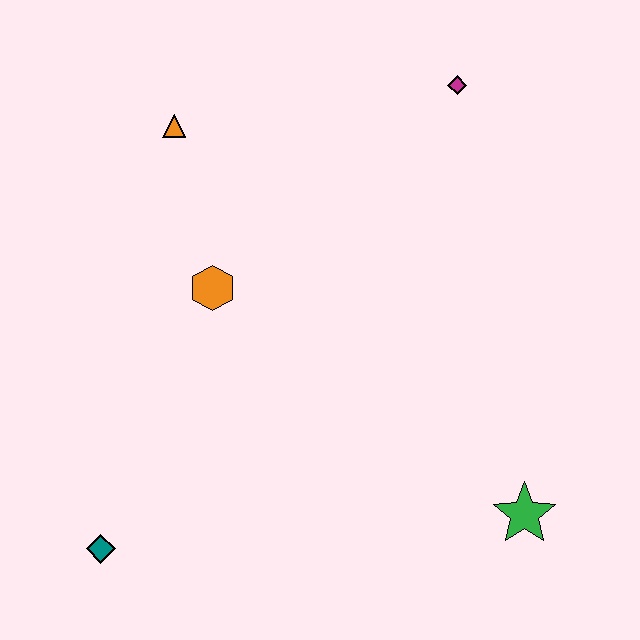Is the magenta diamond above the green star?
Yes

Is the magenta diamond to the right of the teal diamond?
Yes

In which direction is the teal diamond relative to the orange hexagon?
The teal diamond is below the orange hexagon.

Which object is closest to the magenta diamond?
The orange triangle is closest to the magenta diamond.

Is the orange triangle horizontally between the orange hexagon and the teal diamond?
Yes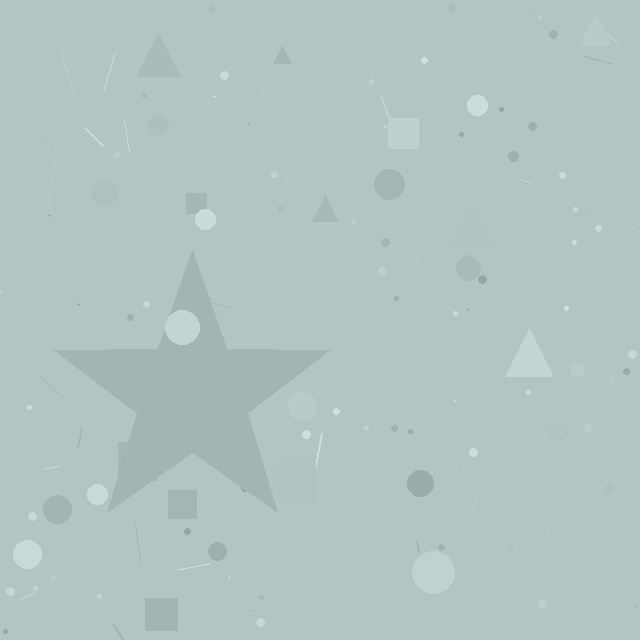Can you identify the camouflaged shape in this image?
The camouflaged shape is a star.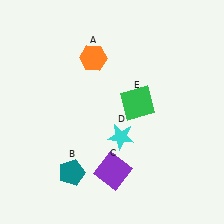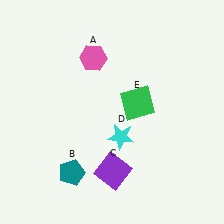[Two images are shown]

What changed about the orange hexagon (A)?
In Image 1, A is orange. In Image 2, it changed to pink.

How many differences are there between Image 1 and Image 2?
There is 1 difference between the two images.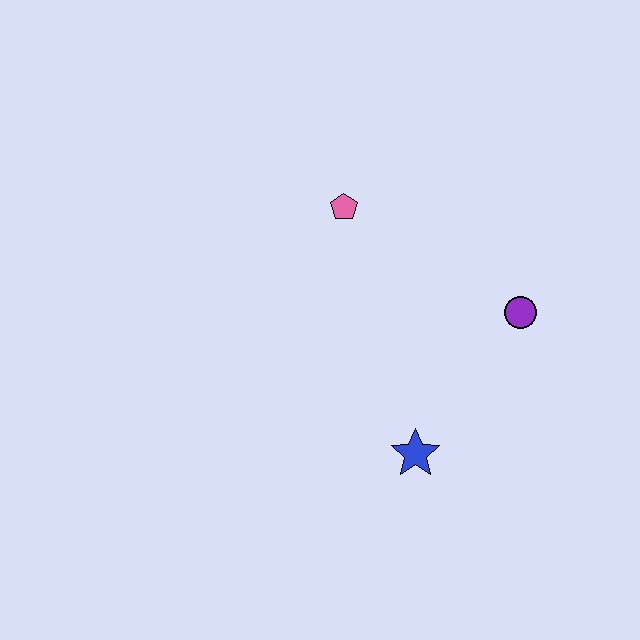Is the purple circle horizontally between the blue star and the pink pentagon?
No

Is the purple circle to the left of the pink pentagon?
No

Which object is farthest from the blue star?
The pink pentagon is farthest from the blue star.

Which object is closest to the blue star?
The purple circle is closest to the blue star.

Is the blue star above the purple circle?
No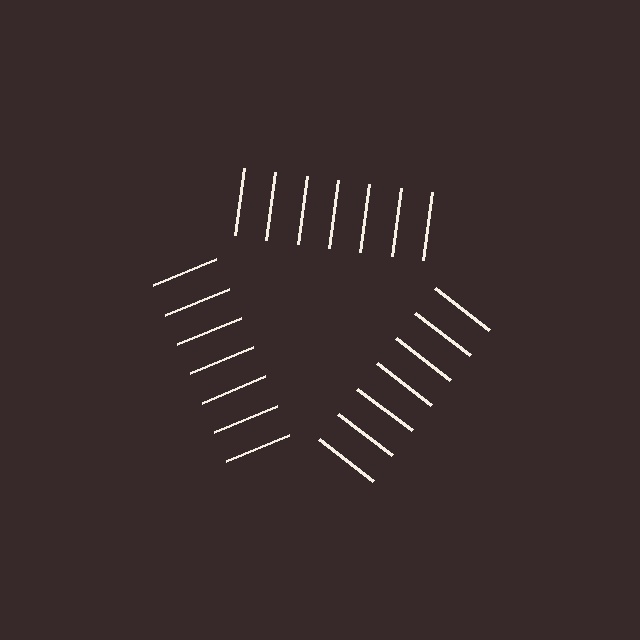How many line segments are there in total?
21 — 7 along each of the 3 edges.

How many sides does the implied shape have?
3 sides — the line-ends trace a triangle.